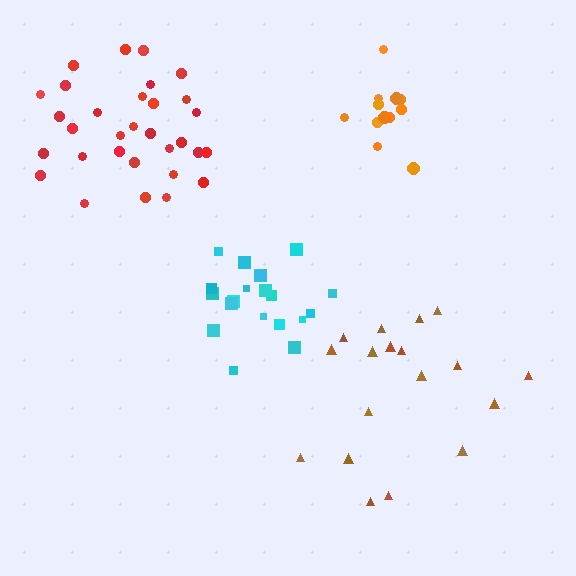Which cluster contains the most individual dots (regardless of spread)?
Red (31).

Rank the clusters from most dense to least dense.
orange, cyan, red, brown.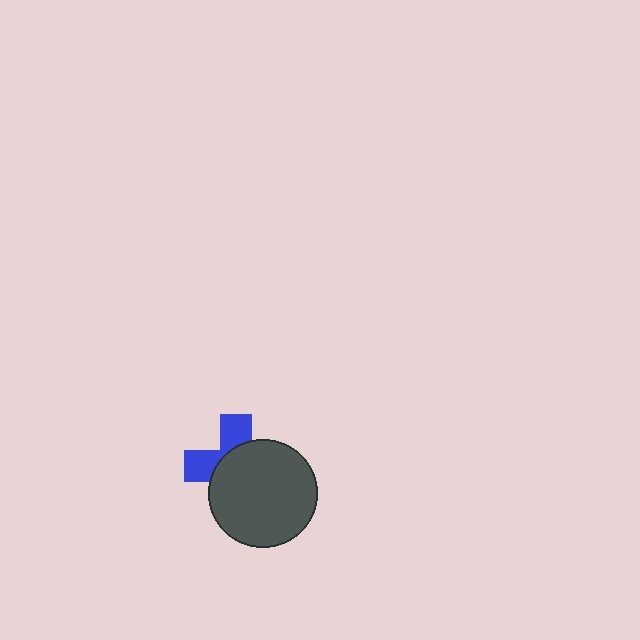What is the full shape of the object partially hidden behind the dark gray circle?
The partially hidden object is a blue cross.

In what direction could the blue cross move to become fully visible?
The blue cross could move toward the upper-left. That would shift it out from behind the dark gray circle entirely.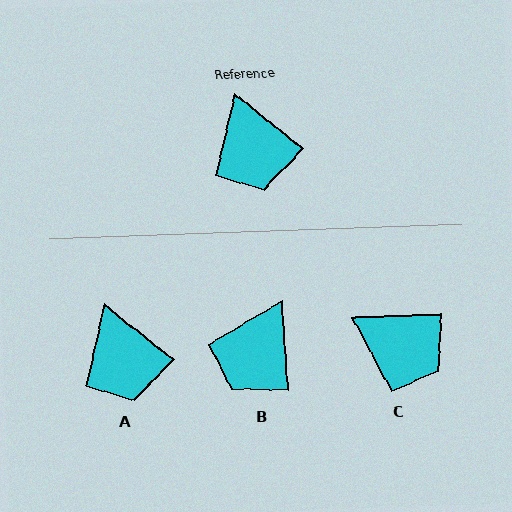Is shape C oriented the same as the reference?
No, it is off by about 41 degrees.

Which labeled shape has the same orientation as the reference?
A.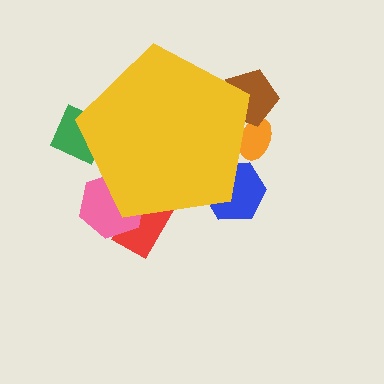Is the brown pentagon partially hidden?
Yes, the brown pentagon is partially hidden behind the yellow pentagon.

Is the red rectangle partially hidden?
Yes, the red rectangle is partially hidden behind the yellow pentagon.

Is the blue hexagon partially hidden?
Yes, the blue hexagon is partially hidden behind the yellow pentagon.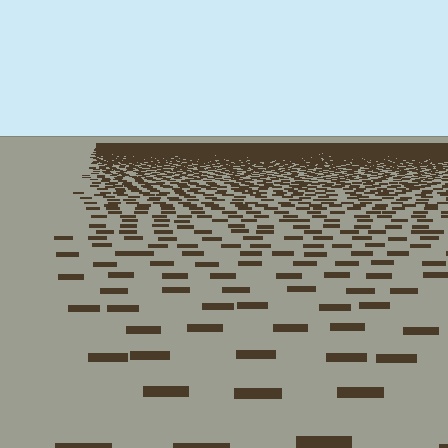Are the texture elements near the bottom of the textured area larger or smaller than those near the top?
Larger. Near the bottom, elements are closer to the viewer and appear at a bigger on-screen size.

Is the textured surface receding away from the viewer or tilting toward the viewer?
The surface is receding away from the viewer. Texture elements get smaller and denser toward the top.